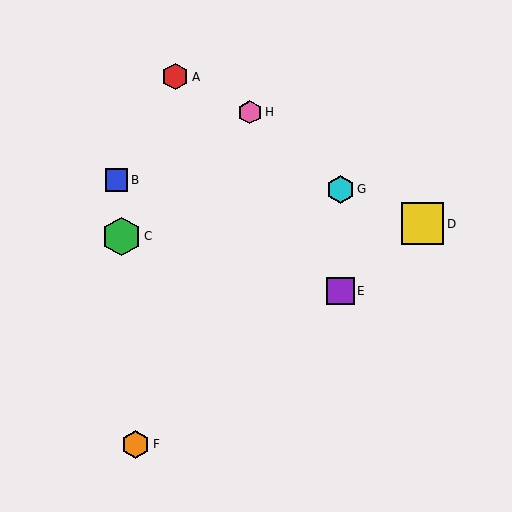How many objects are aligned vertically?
2 objects (E, G) are aligned vertically.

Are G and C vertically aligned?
No, G is at x≈340 and C is at x≈122.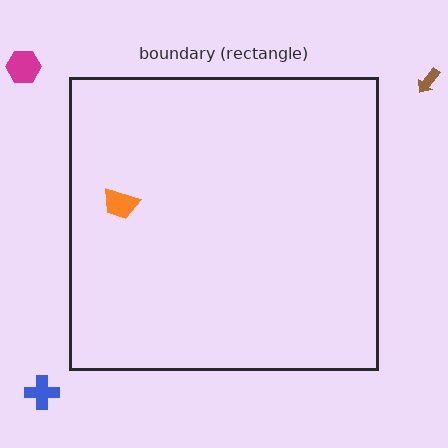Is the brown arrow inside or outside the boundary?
Outside.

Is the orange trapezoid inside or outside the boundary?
Inside.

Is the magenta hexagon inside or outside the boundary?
Outside.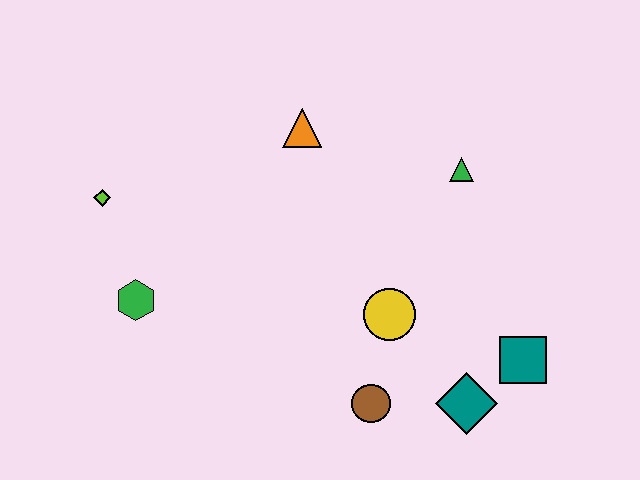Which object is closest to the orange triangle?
The green triangle is closest to the orange triangle.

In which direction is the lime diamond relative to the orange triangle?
The lime diamond is to the left of the orange triangle.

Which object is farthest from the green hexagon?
The teal square is farthest from the green hexagon.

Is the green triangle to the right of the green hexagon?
Yes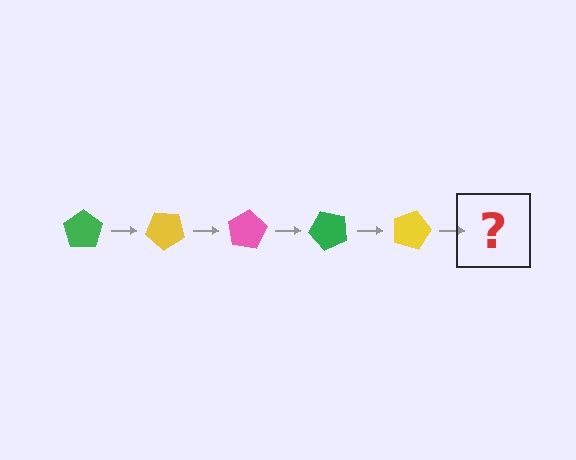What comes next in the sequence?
The next element should be a pink pentagon, rotated 200 degrees from the start.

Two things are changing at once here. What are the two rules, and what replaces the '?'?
The two rules are that it rotates 40 degrees each step and the color cycles through green, yellow, and pink. The '?' should be a pink pentagon, rotated 200 degrees from the start.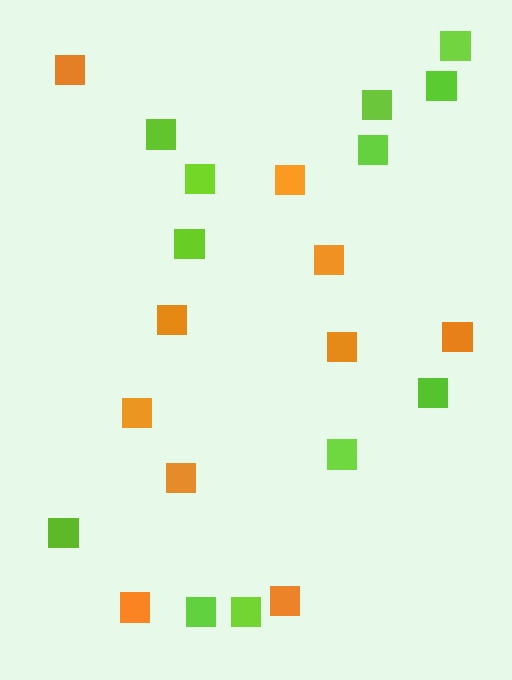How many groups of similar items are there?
There are 2 groups: one group of orange squares (10) and one group of lime squares (12).